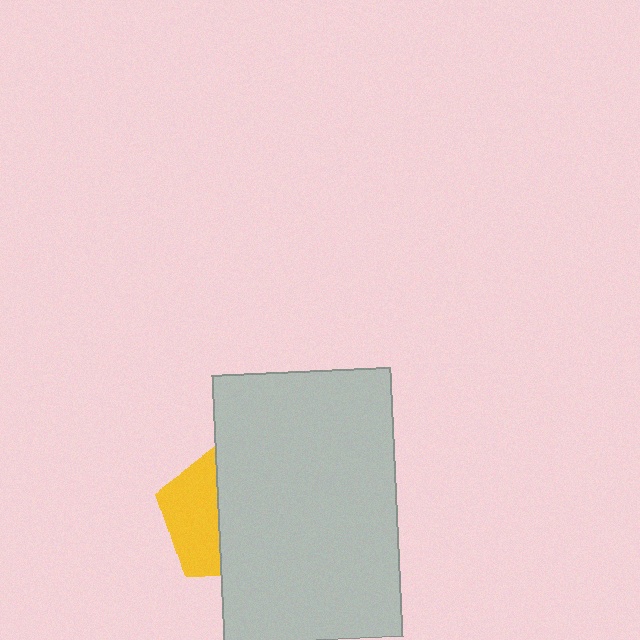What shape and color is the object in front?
The object in front is a light gray rectangle.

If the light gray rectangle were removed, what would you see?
You would see the complete yellow pentagon.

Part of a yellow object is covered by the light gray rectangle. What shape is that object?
It is a pentagon.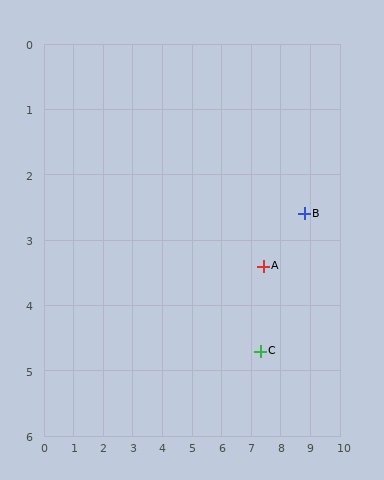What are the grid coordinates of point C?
Point C is at approximately (7.3, 4.7).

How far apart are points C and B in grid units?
Points C and B are about 2.6 grid units apart.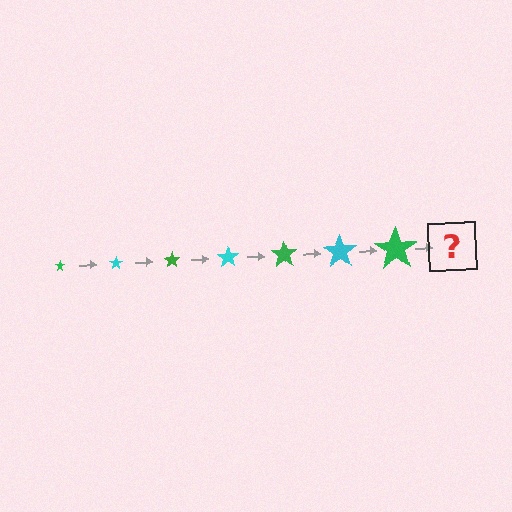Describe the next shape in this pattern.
It should be a cyan star, larger than the previous one.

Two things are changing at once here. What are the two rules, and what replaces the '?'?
The two rules are that the star grows larger each step and the color cycles through green and cyan. The '?' should be a cyan star, larger than the previous one.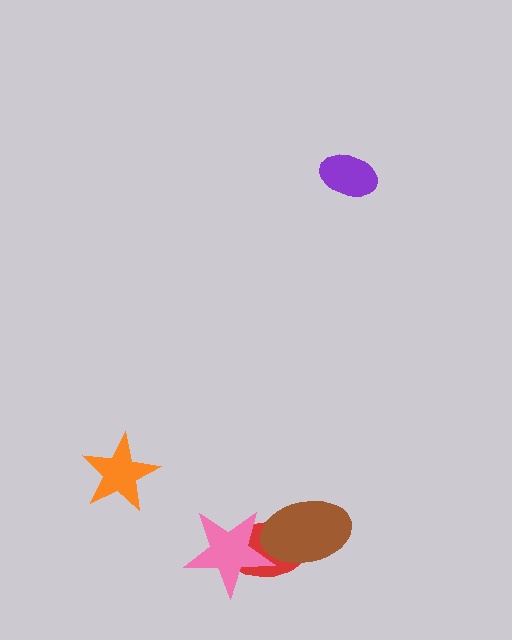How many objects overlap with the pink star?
2 objects overlap with the pink star.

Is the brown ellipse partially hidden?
Yes, it is partially covered by another shape.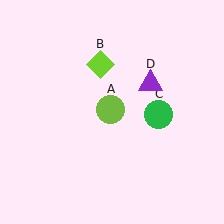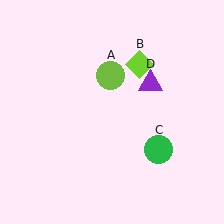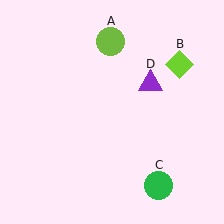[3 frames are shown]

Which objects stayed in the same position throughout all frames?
Purple triangle (object D) remained stationary.